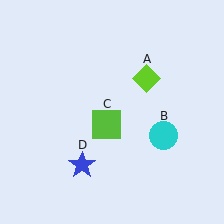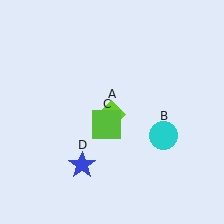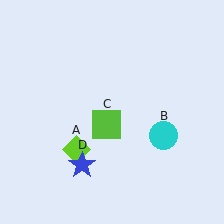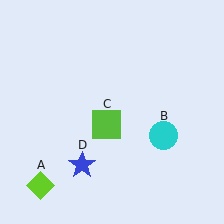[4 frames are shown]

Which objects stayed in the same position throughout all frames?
Cyan circle (object B) and lime square (object C) and blue star (object D) remained stationary.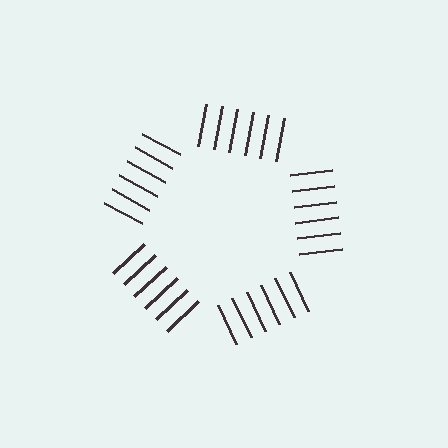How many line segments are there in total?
30 — 6 along each of the 5 edges.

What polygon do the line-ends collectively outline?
An illusory pentagon — the line segments terminate on its edges but no continuous stroke is drawn.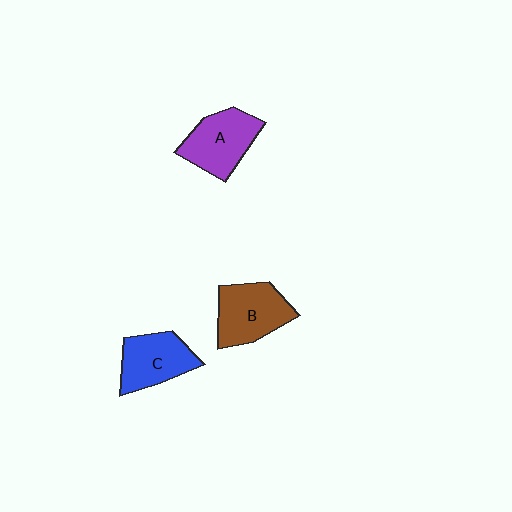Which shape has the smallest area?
Shape C (blue).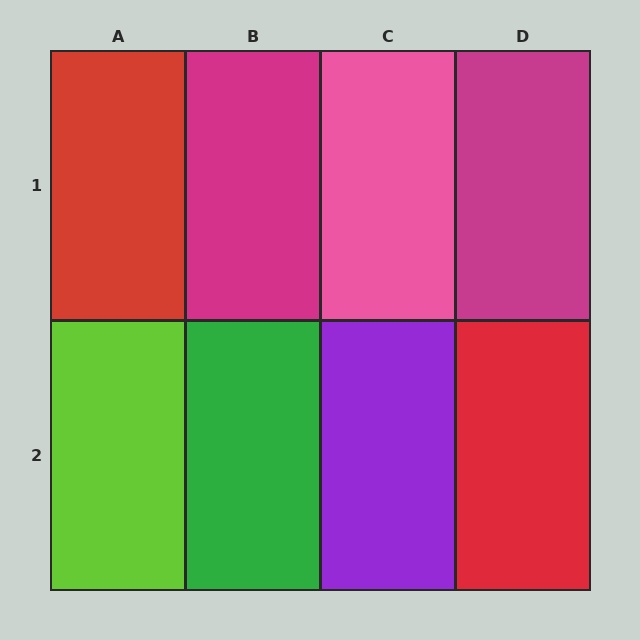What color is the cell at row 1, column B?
Magenta.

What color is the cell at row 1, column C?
Pink.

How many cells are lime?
1 cell is lime.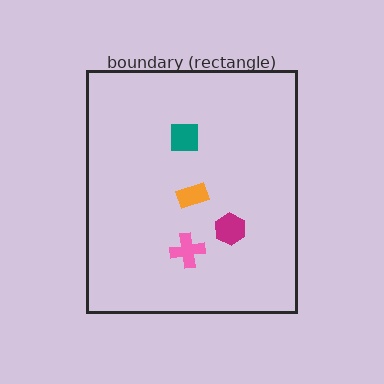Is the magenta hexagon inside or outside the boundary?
Inside.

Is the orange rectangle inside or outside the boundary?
Inside.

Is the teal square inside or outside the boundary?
Inside.